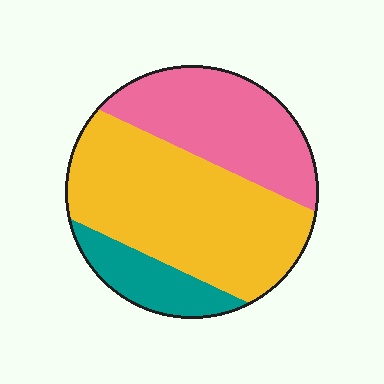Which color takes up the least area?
Teal, at roughly 15%.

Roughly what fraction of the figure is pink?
Pink covers about 35% of the figure.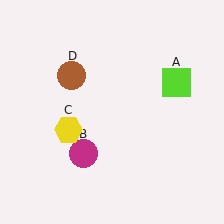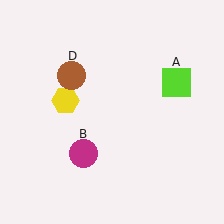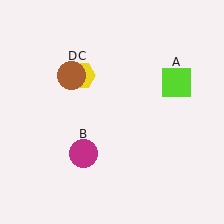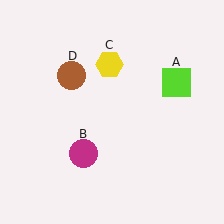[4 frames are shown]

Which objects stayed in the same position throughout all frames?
Lime square (object A) and magenta circle (object B) and brown circle (object D) remained stationary.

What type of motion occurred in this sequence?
The yellow hexagon (object C) rotated clockwise around the center of the scene.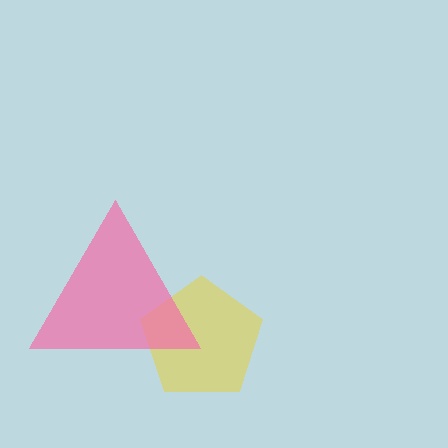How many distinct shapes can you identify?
There are 2 distinct shapes: a yellow pentagon, a pink triangle.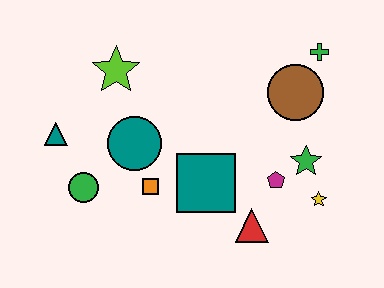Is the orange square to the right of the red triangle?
No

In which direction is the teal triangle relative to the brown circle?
The teal triangle is to the left of the brown circle.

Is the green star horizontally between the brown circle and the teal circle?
No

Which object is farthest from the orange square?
The green cross is farthest from the orange square.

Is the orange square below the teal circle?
Yes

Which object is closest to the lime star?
The teal circle is closest to the lime star.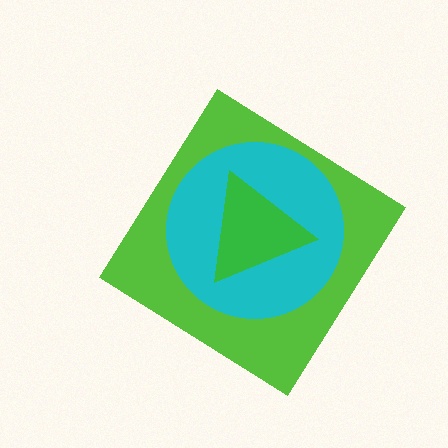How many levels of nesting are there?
3.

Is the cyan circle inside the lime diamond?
Yes.